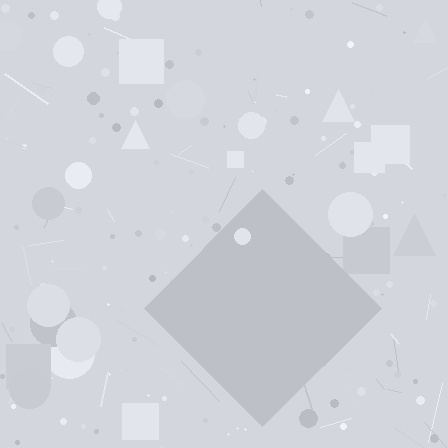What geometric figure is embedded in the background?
A diamond is embedded in the background.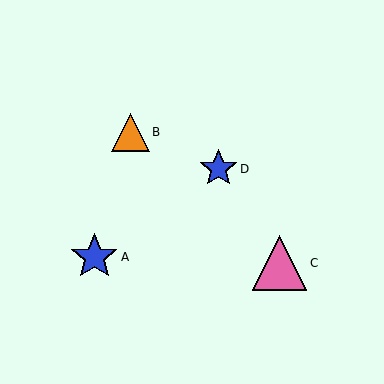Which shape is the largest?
The pink triangle (labeled C) is the largest.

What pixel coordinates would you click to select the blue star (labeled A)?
Click at (94, 257) to select the blue star A.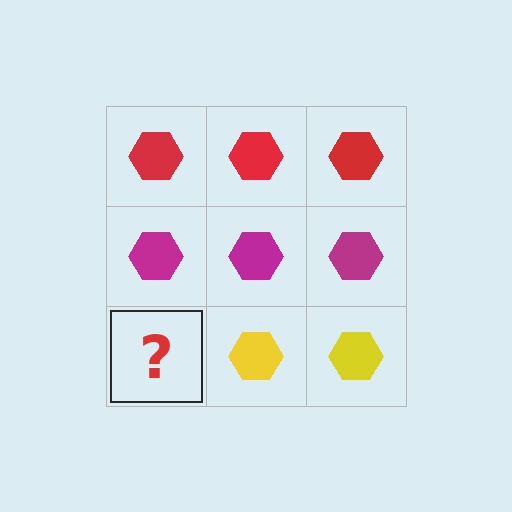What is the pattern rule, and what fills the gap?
The rule is that each row has a consistent color. The gap should be filled with a yellow hexagon.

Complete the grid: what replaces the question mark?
The question mark should be replaced with a yellow hexagon.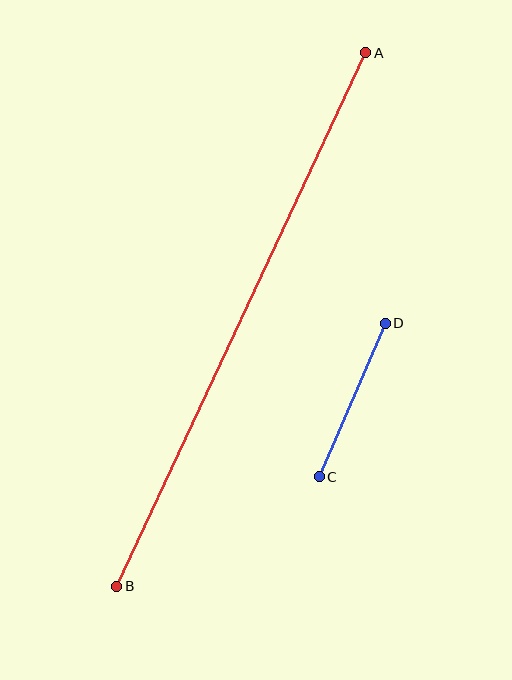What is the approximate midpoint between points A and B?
The midpoint is at approximately (241, 319) pixels.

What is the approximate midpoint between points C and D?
The midpoint is at approximately (352, 400) pixels.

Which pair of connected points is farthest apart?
Points A and B are farthest apart.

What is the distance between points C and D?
The distance is approximately 167 pixels.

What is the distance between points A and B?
The distance is approximately 589 pixels.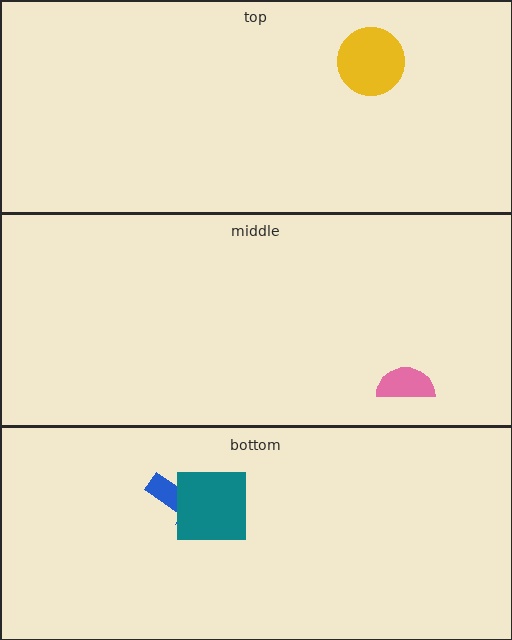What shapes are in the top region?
The yellow circle.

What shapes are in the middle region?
The pink semicircle.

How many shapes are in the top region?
1.